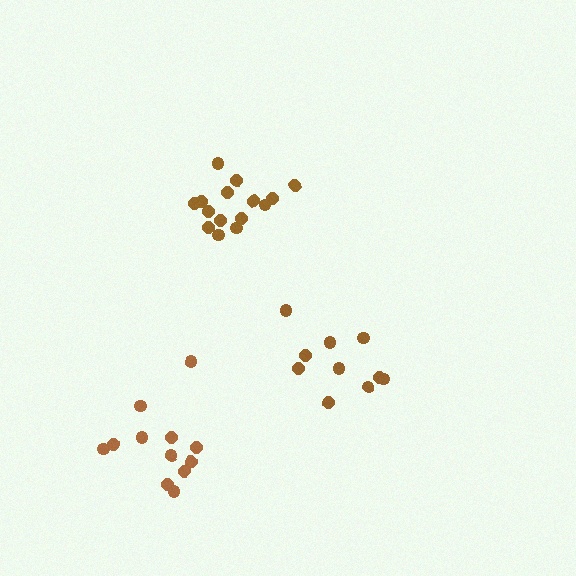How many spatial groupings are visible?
There are 3 spatial groupings.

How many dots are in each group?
Group 1: 12 dots, Group 2: 15 dots, Group 3: 10 dots (37 total).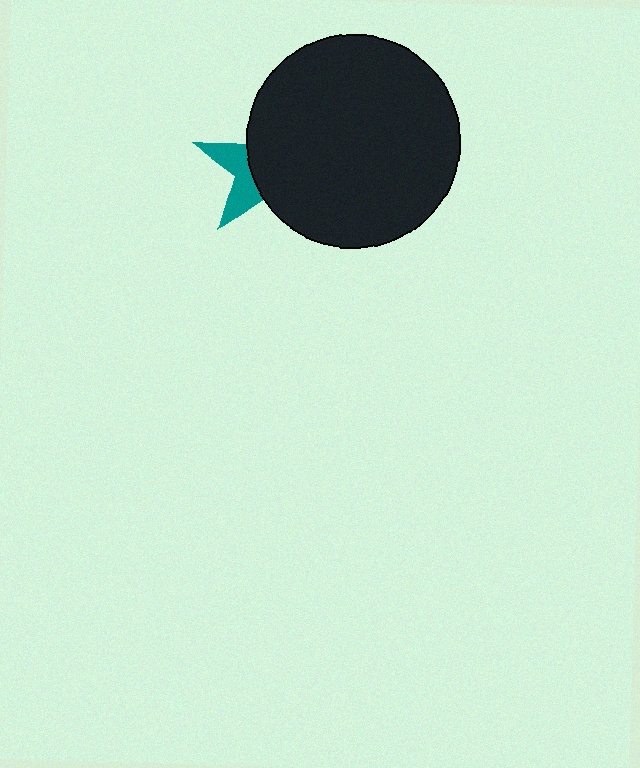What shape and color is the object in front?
The object in front is a black circle.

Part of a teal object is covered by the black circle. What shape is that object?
It is a star.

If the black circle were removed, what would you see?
You would see the complete teal star.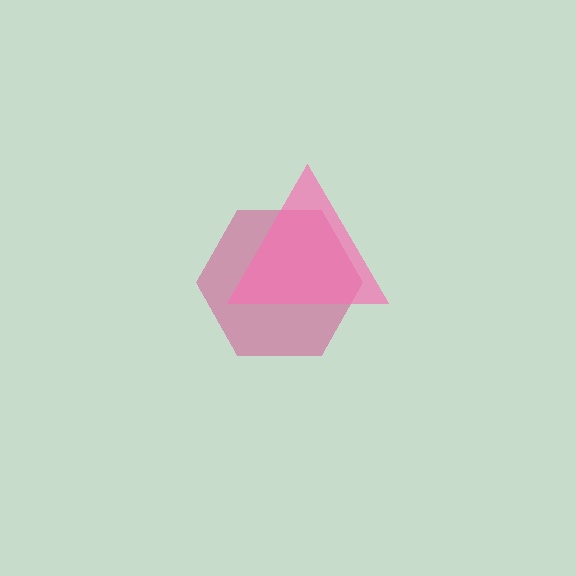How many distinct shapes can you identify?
There are 2 distinct shapes: a magenta hexagon, a pink triangle.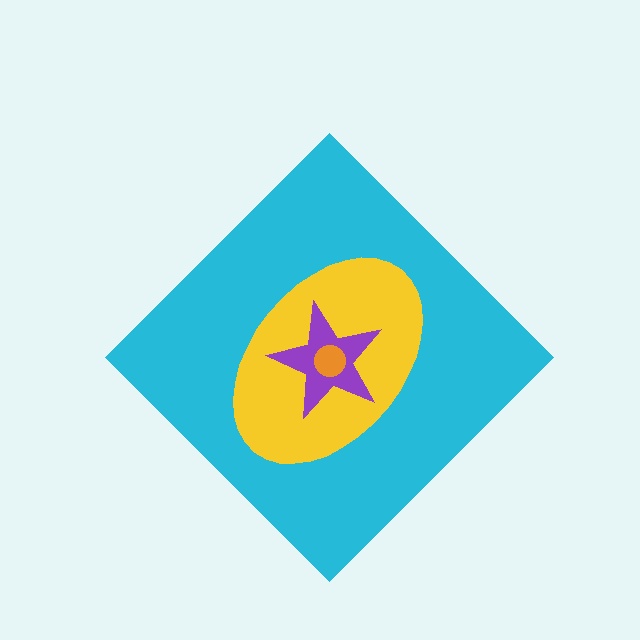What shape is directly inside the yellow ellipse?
The purple star.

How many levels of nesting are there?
4.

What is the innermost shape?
The orange circle.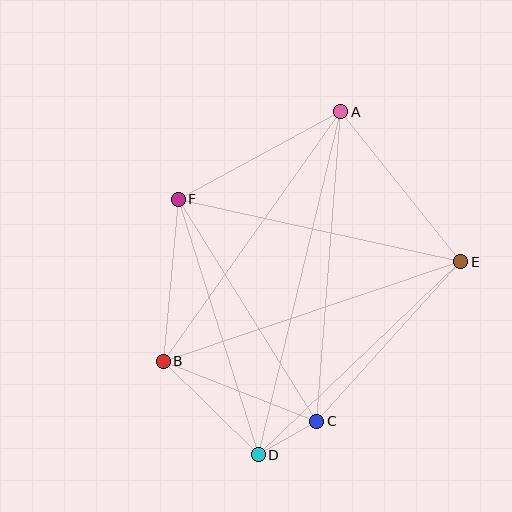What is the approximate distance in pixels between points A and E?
The distance between A and E is approximately 192 pixels.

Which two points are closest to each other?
Points C and D are closest to each other.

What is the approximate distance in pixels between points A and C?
The distance between A and C is approximately 310 pixels.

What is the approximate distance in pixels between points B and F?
The distance between B and F is approximately 163 pixels.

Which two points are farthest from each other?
Points A and D are farthest from each other.